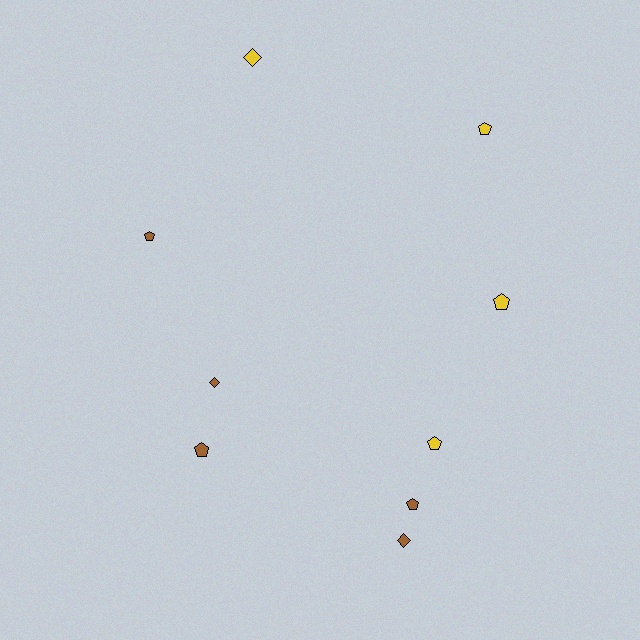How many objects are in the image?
There are 9 objects.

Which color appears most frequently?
Brown, with 5 objects.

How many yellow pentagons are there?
There are 3 yellow pentagons.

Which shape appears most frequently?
Pentagon, with 6 objects.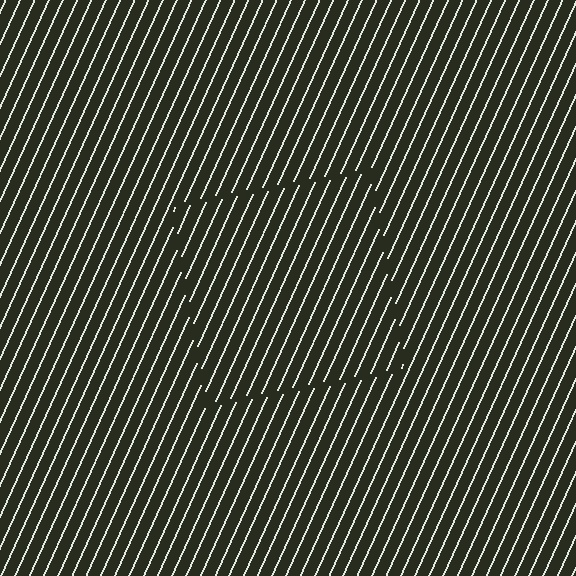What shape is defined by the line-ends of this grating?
An illusory square. The interior of the shape contains the same grating, shifted by half a period — the contour is defined by the phase discontinuity where line-ends from the inner and outer gratings abut.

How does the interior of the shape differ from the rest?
The interior of the shape contains the same grating, shifted by half a period — the contour is defined by the phase discontinuity where line-ends from the inner and outer gratings abut.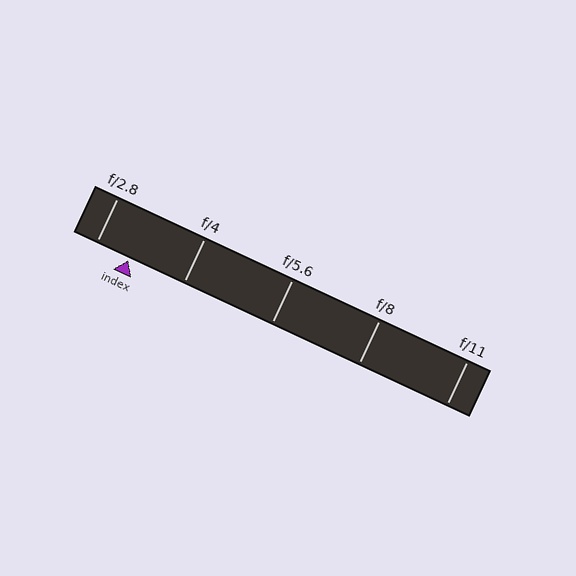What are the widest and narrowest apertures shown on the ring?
The widest aperture shown is f/2.8 and the narrowest is f/11.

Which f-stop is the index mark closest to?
The index mark is closest to f/2.8.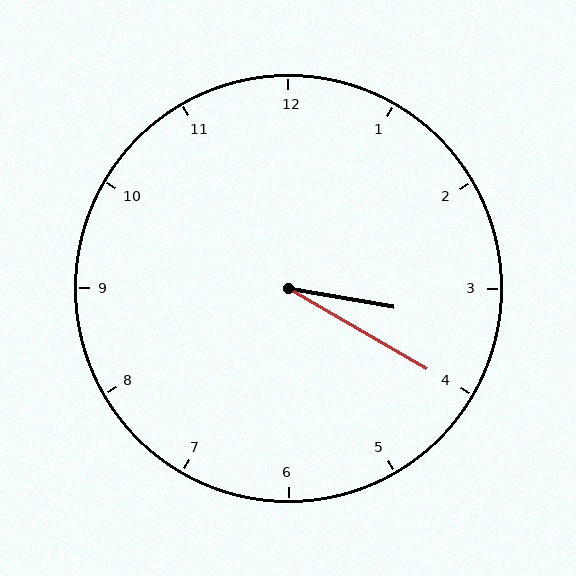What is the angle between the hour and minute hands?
Approximately 20 degrees.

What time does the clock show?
3:20.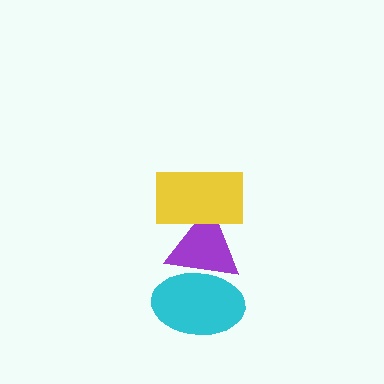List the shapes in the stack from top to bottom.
From top to bottom: the yellow rectangle, the purple triangle, the cyan ellipse.